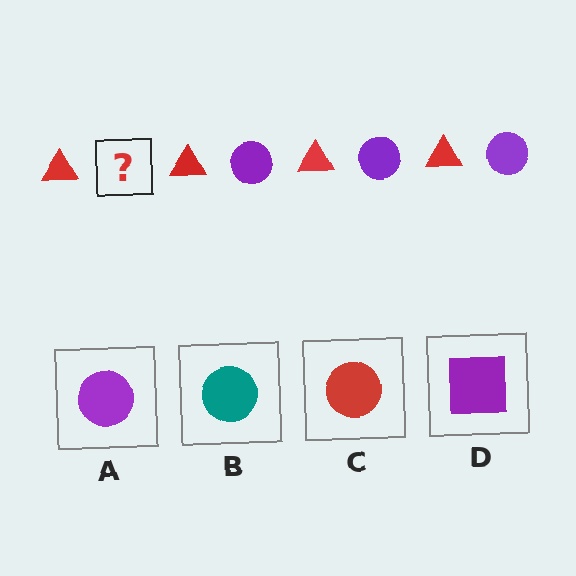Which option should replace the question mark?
Option A.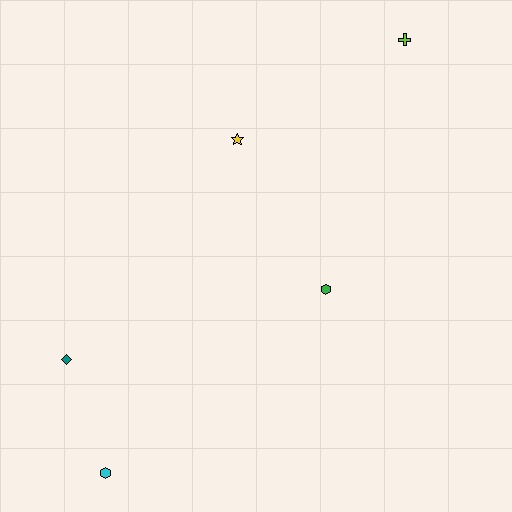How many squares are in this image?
There are no squares.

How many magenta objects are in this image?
There are no magenta objects.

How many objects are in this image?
There are 5 objects.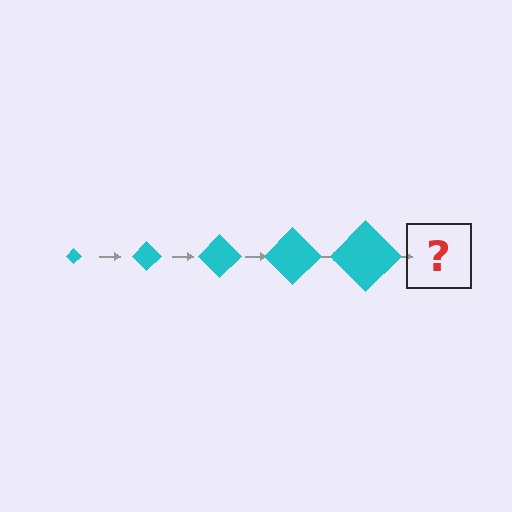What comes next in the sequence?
The next element should be a cyan diamond, larger than the previous one.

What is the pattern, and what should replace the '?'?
The pattern is that the diamond gets progressively larger each step. The '?' should be a cyan diamond, larger than the previous one.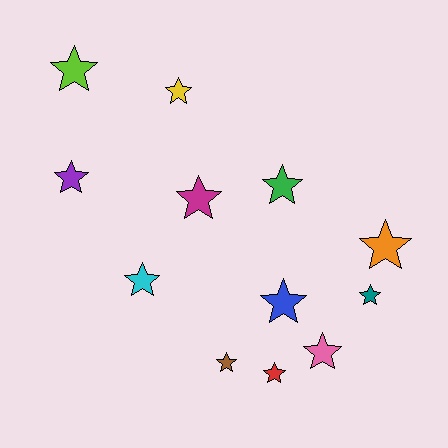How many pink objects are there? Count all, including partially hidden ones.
There is 1 pink object.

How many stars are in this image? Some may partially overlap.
There are 12 stars.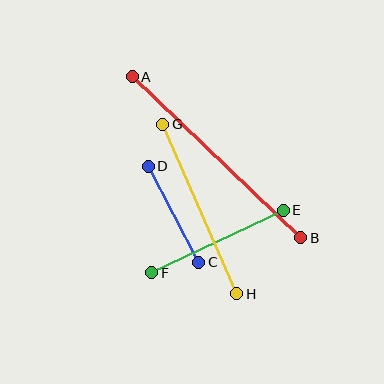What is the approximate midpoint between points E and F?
The midpoint is at approximately (217, 241) pixels.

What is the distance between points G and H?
The distance is approximately 185 pixels.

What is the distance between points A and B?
The distance is approximately 233 pixels.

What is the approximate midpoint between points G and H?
The midpoint is at approximately (200, 209) pixels.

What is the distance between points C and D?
The distance is approximately 109 pixels.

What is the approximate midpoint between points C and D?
The midpoint is at approximately (173, 214) pixels.